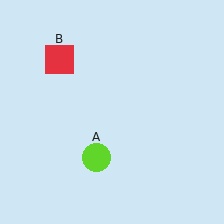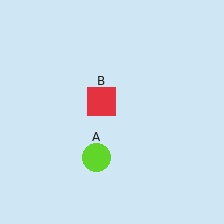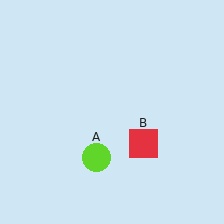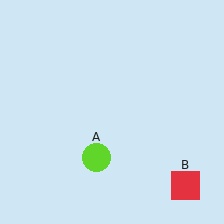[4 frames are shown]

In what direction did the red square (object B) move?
The red square (object B) moved down and to the right.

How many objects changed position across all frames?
1 object changed position: red square (object B).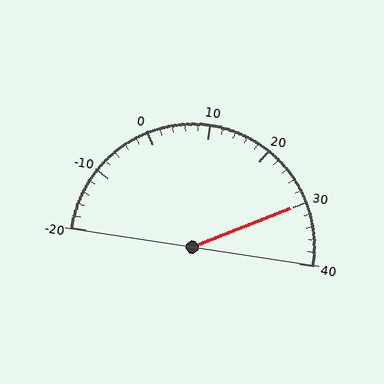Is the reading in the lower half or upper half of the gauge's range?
The reading is in the upper half of the range (-20 to 40).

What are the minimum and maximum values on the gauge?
The gauge ranges from -20 to 40.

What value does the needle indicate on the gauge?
The needle indicates approximately 30.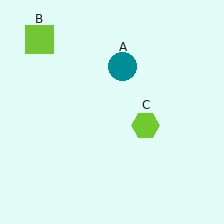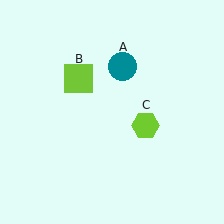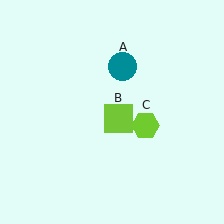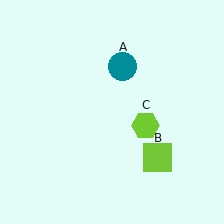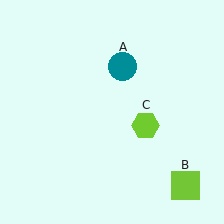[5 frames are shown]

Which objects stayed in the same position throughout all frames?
Teal circle (object A) and lime hexagon (object C) remained stationary.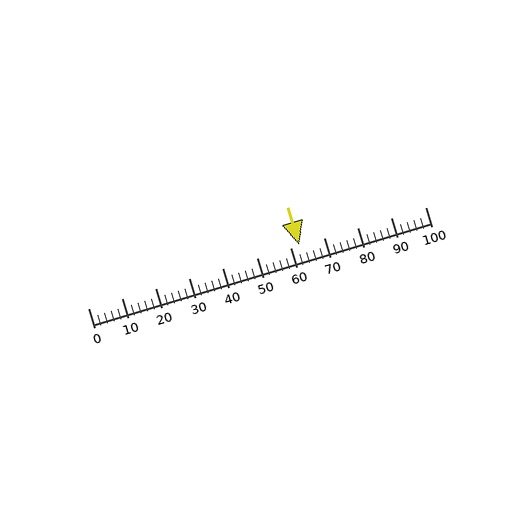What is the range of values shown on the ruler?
The ruler shows values from 0 to 100.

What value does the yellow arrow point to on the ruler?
The yellow arrow points to approximately 62.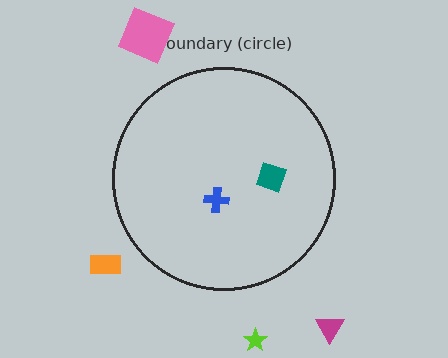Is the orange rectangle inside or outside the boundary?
Outside.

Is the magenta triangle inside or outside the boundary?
Outside.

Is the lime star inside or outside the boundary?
Outside.